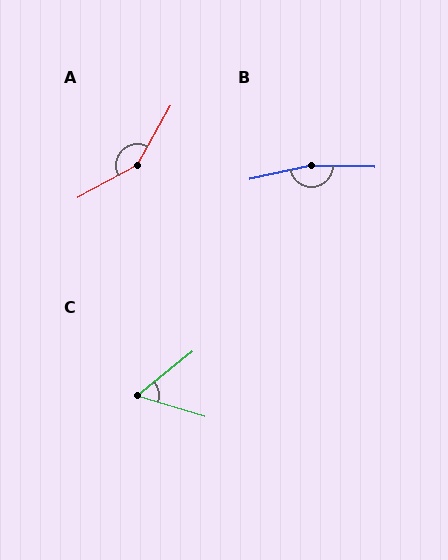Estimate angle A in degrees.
Approximately 148 degrees.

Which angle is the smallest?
C, at approximately 56 degrees.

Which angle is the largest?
B, at approximately 166 degrees.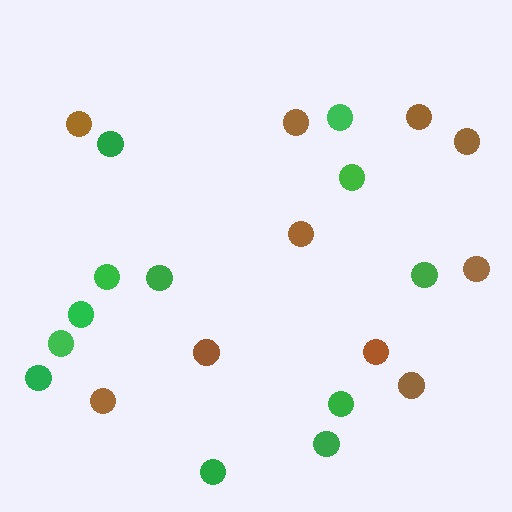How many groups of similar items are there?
There are 2 groups: one group of brown circles (10) and one group of green circles (12).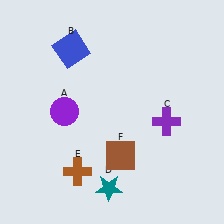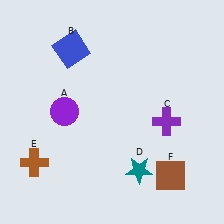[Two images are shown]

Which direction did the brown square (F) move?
The brown square (F) moved right.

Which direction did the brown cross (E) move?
The brown cross (E) moved left.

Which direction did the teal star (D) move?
The teal star (D) moved right.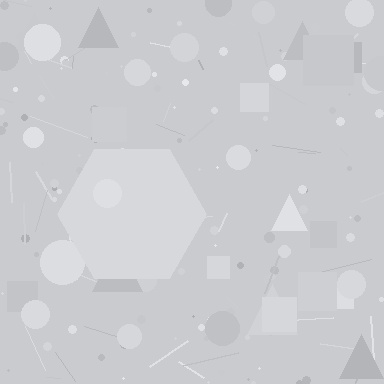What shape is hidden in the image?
A hexagon is hidden in the image.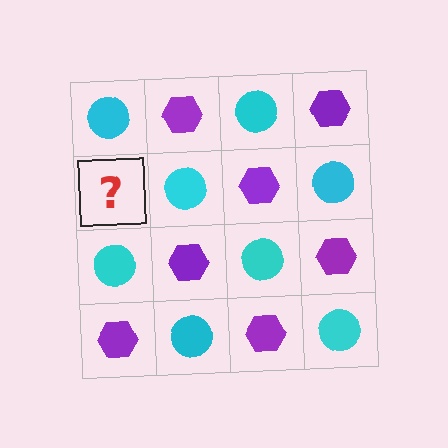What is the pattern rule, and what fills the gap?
The rule is that it alternates cyan circle and purple hexagon in a checkerboard pattern. The gap should be filled with a purple hexagon.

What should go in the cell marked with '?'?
The missing cell should contain a purple hexagon.